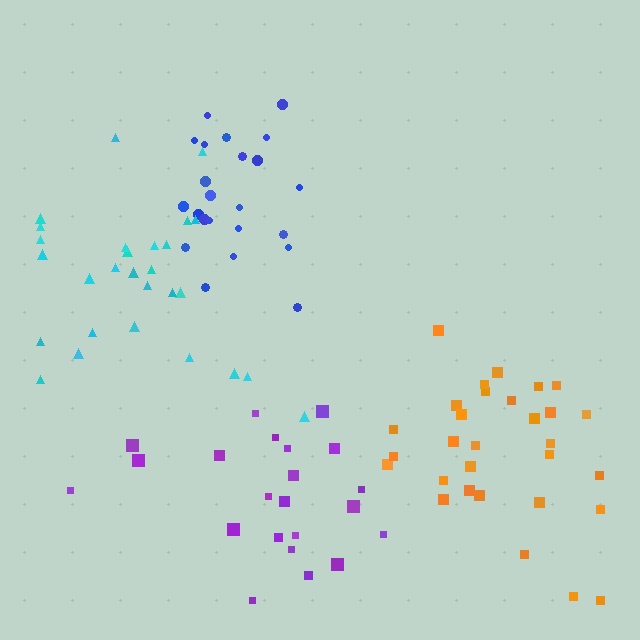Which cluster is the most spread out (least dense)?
Purple.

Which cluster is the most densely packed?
Blue.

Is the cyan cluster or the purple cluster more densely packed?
Cyan.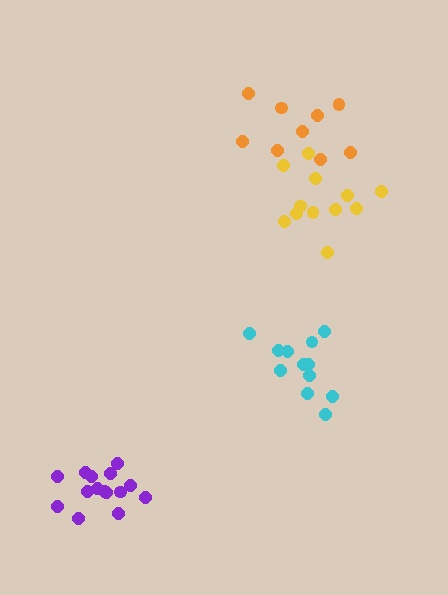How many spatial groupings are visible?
There are 4 spatial groupings.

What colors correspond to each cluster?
The clusters are colored: cyan, yellow, purple, orange.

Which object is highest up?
The orange cluster is topmost.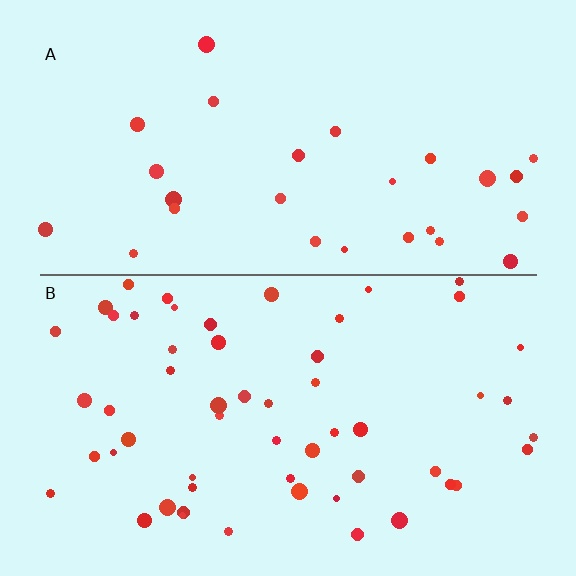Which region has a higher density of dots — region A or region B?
B (the bottom).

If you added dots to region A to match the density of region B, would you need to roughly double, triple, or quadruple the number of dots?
Approximately double.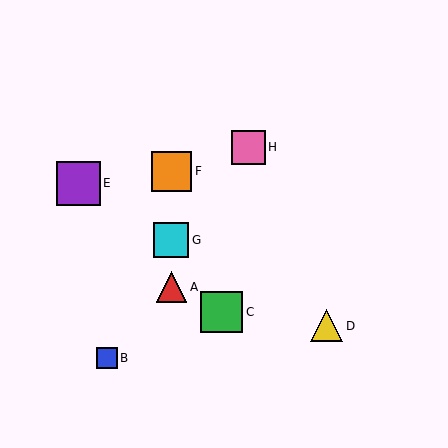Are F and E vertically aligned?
No, F is at x≈171 and E is at x≈78.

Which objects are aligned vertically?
Objects A, F, G are aligned vertically.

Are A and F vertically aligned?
Yes, both are at x≈171.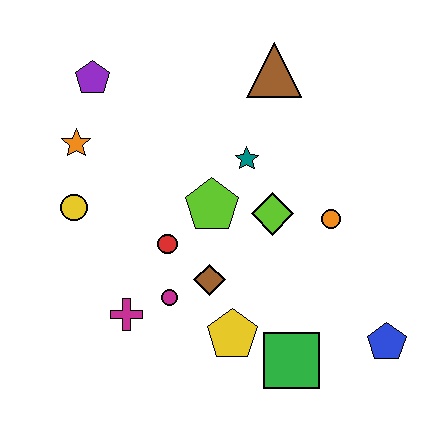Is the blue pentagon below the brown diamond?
Yes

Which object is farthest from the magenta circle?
The brown triangle is farthest from the magenta circle.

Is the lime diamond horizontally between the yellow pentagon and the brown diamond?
No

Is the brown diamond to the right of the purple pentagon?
Yes